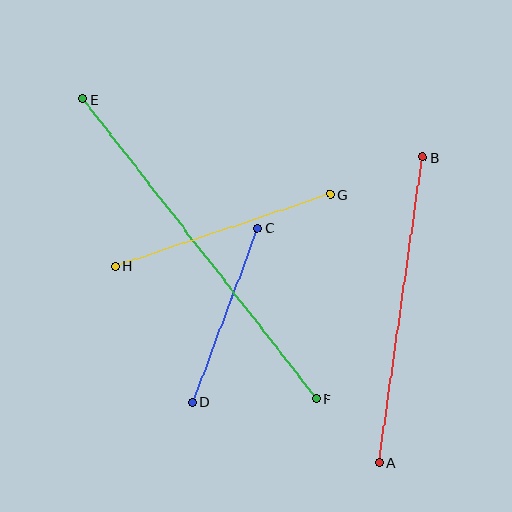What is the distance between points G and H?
The distance is approximately 227 pixels.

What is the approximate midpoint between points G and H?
The midpoint is at approximately (223, 231) pixels.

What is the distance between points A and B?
The distance is approximately 308 pixels.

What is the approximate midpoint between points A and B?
The midpoint is at approximately (401, 310) pixels.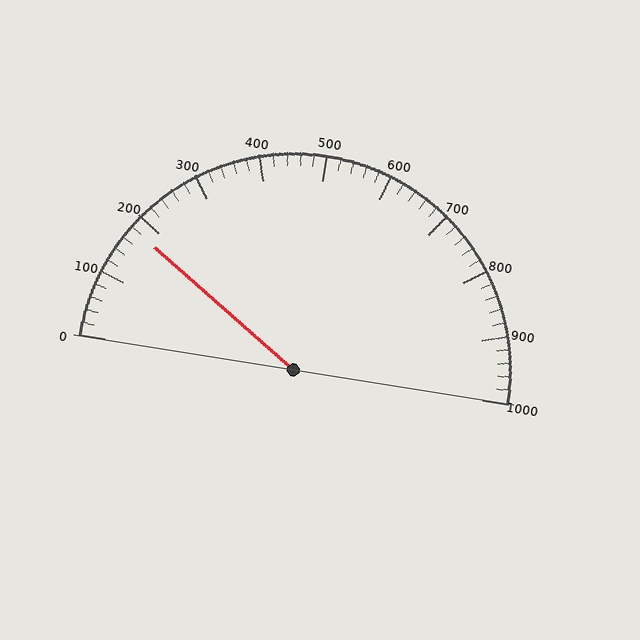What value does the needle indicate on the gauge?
The needle indicates approximately 180.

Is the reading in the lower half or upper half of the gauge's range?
The reading is in the lower half of the range (0 to 1000).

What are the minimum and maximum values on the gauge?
The gauge ranges from 0 to 1000.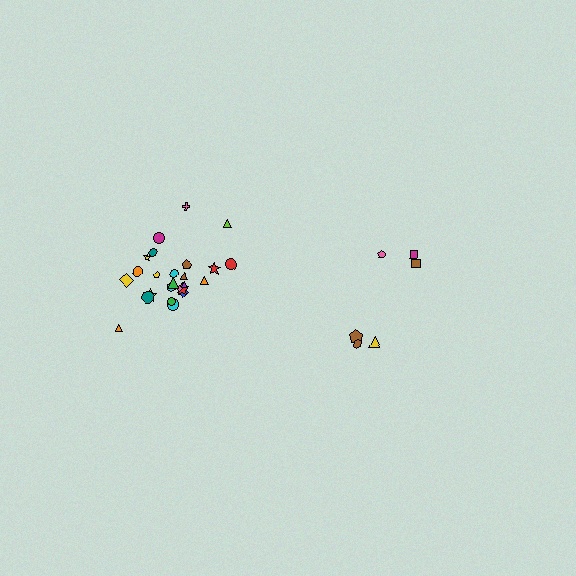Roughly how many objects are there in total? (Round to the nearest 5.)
Roughly 30 objects in total.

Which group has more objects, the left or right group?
The left group.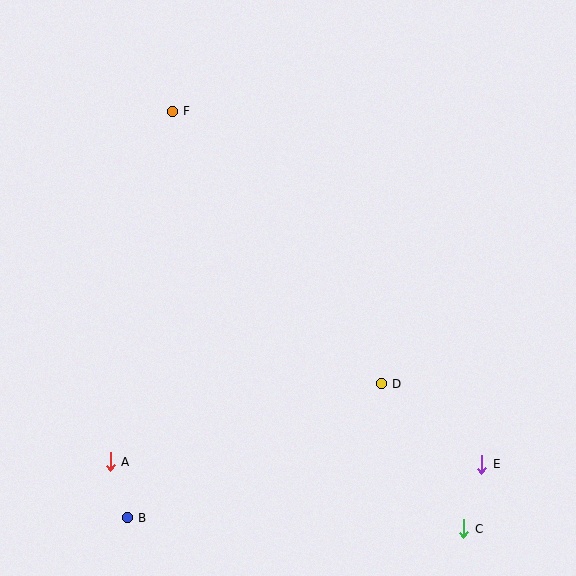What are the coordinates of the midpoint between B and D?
The midpoint between B and D is at (254, 451).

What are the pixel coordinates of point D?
Point D is at (381, 384).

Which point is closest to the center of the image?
Point D at (381, 384) is closest to the center.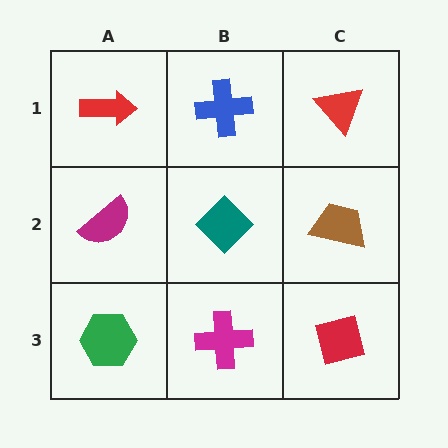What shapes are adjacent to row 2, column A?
A red arrow (row 1, column A), a green hexagon (row 3, column A), a teal diamond (row 2, column B).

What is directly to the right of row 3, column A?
A magenta cross.